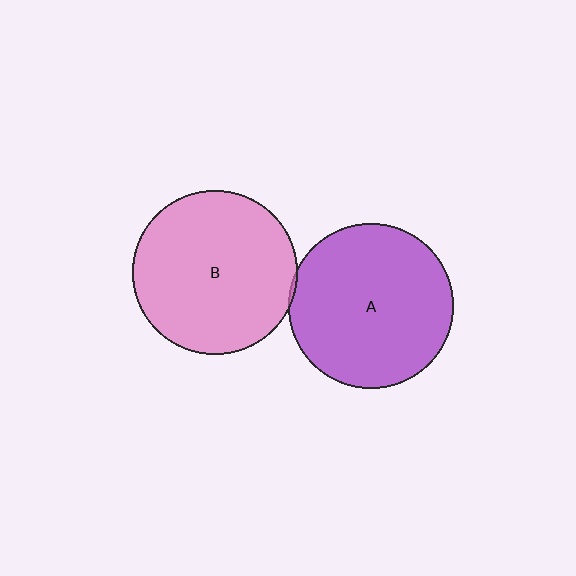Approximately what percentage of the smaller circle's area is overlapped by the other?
Approximately 5%.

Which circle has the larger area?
Circle A (purple).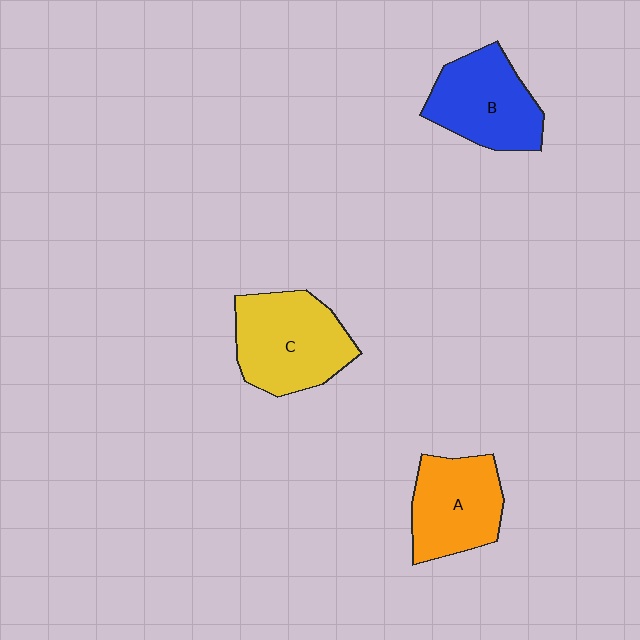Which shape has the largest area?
Shape C (yellow).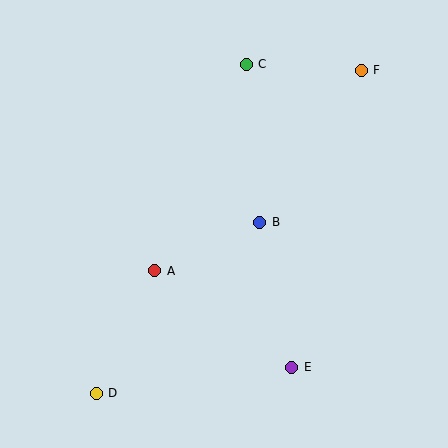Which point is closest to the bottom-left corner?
Point D is closest to the bottom-left corner.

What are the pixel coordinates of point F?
Point F is at (361, 70).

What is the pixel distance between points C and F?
The distance between C and F is 115 pixels.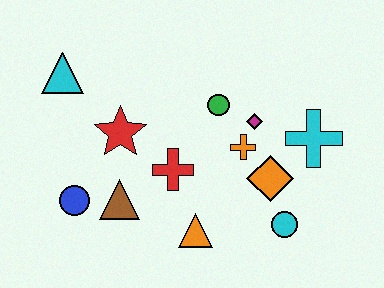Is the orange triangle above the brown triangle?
No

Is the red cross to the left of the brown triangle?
No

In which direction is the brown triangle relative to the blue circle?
The brown triangle is to the right of the blue circle.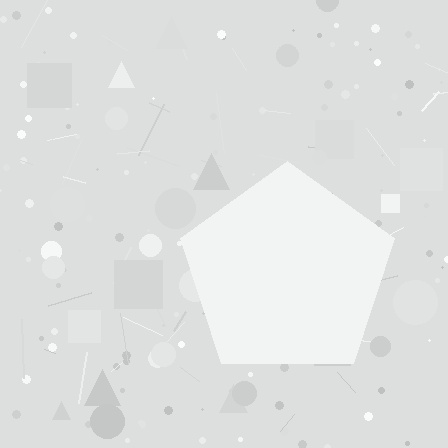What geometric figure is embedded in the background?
A pentagon is embedded in the background.